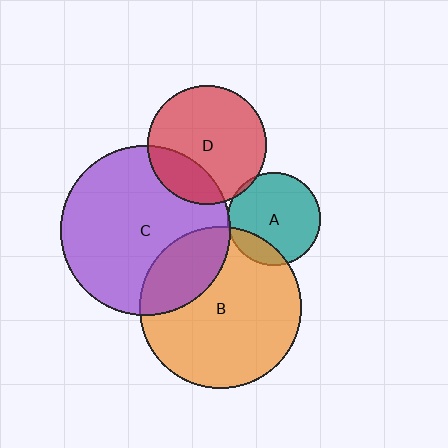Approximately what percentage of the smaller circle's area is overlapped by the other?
Approximately 5%.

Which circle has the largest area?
Circle C (purple).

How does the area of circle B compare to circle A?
Approximately 3.1 times.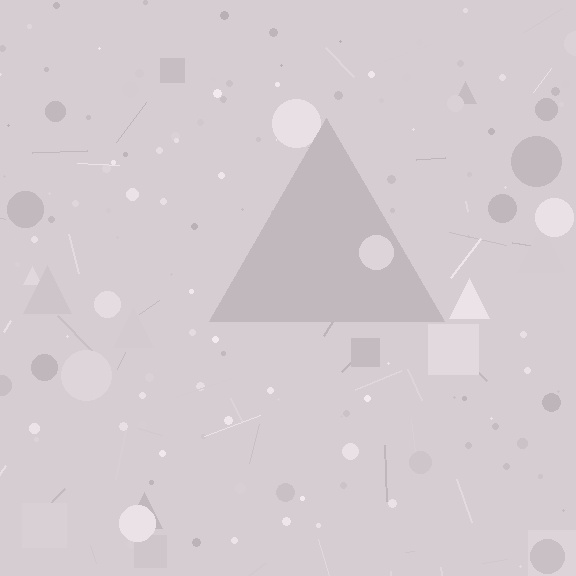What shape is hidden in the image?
A triangle is hidden in the image.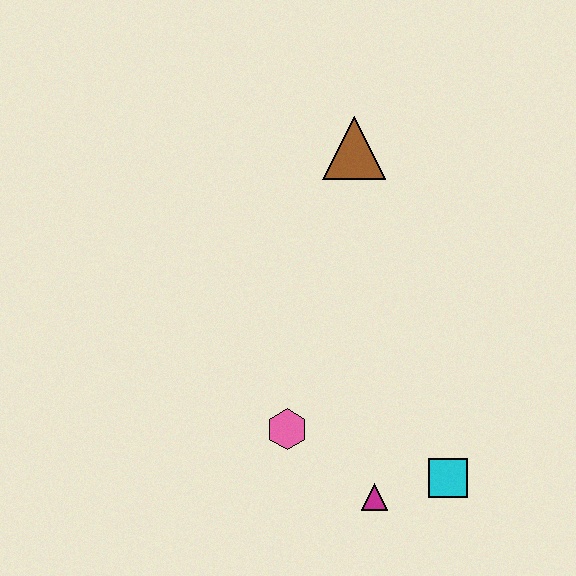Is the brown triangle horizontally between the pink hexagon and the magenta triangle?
Yes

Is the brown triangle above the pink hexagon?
Yes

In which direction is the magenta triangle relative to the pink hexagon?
The magenta triangle is to the right of the pink hexagon.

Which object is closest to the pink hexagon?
The magenta triangle is closest to the pink hexagon.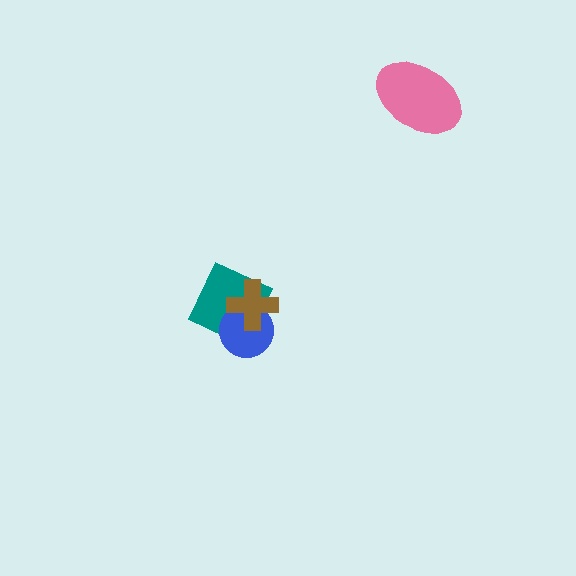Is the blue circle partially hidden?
Yes, it is partially covered by another shape.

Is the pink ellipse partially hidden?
No, no other shape covers it.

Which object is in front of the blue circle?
The brown cross is in front of the blue circle.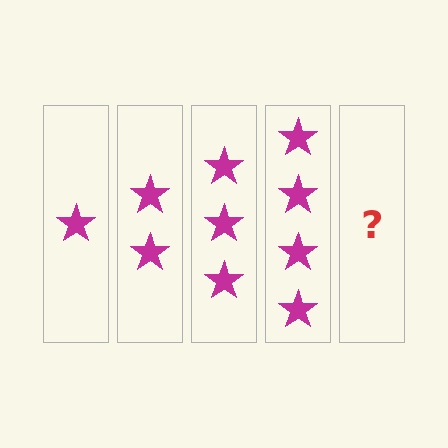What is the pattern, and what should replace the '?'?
The pattern is that each step adds one more star. The '?' should be 5 stars.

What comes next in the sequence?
The next element should be 5 stars.